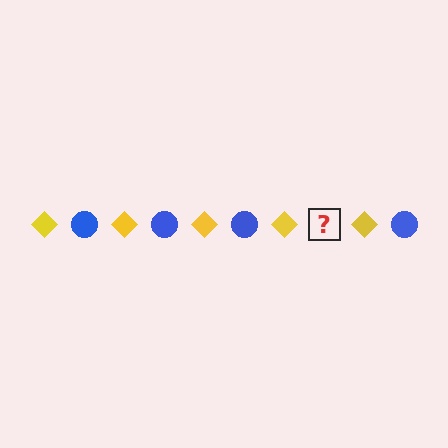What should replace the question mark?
The question mark should be replaced with a blue circle.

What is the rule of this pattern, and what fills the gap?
The rule is that the pattern alternates between yellow diamond and blue circle. The gap should be filled with a blue circle.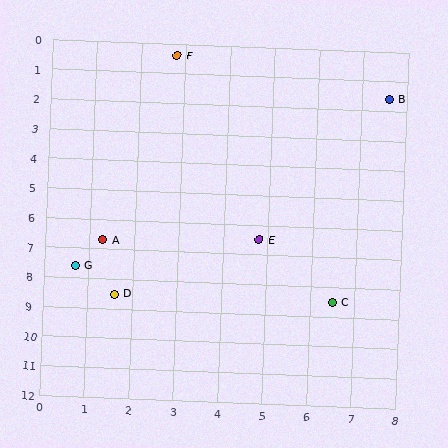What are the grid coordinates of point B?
Point B is at approximately (7.6, 1.6).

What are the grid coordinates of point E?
Point E is at approximately (4.8, 6.5).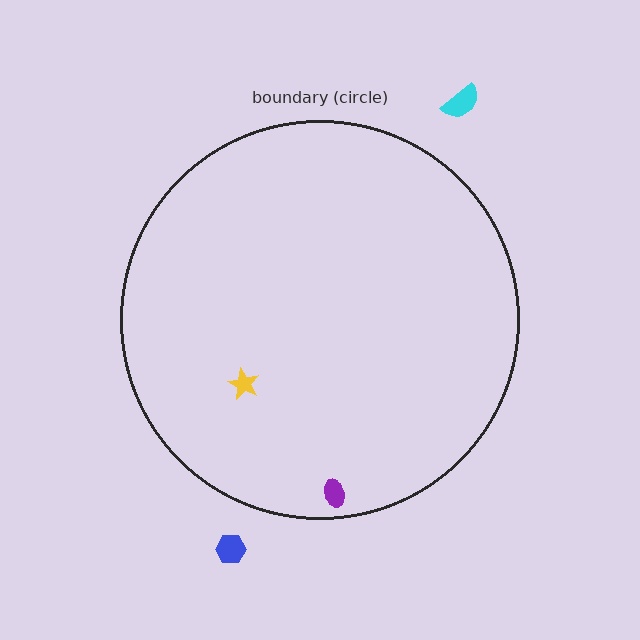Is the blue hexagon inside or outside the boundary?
Outside.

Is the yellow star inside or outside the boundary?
Inside.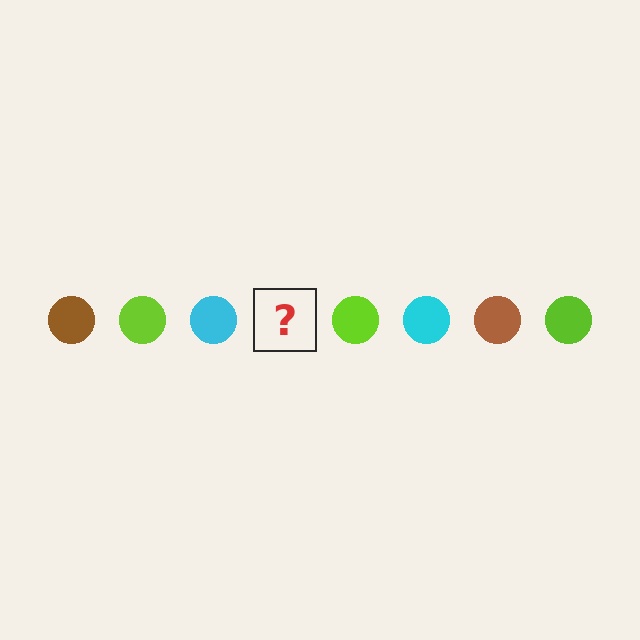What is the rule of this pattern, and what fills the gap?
The rule is that the pattern cycles through brown, lime, cyan circles. The gap should be filled with a brown circle.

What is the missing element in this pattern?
The missing element is a brown circle.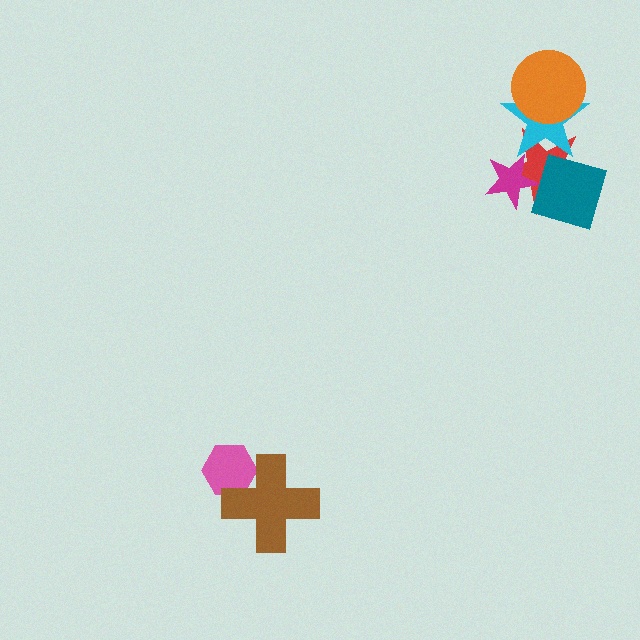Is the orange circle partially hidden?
No, no other shape covers it.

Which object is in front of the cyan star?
The orange circle is in front of the cyan star.